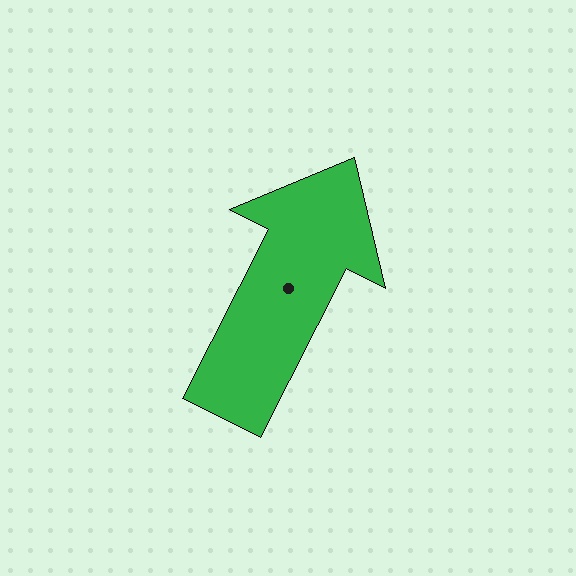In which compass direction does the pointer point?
Northeast.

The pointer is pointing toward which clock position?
Roughly 1 o'clock.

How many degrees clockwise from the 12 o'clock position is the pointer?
Approximately 27 degrees.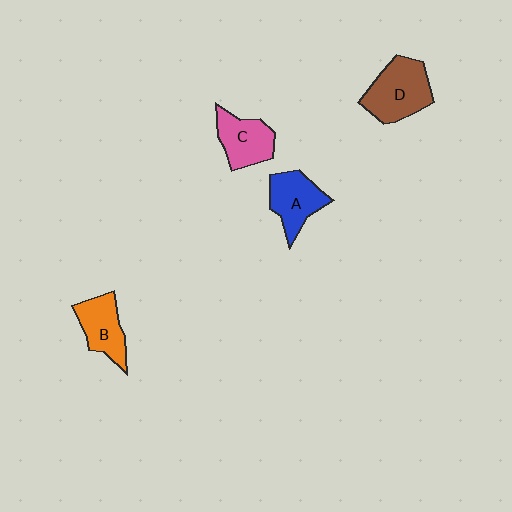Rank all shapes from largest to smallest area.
From largest to smallest: D (brown), A (blue), C (pink), B (orange).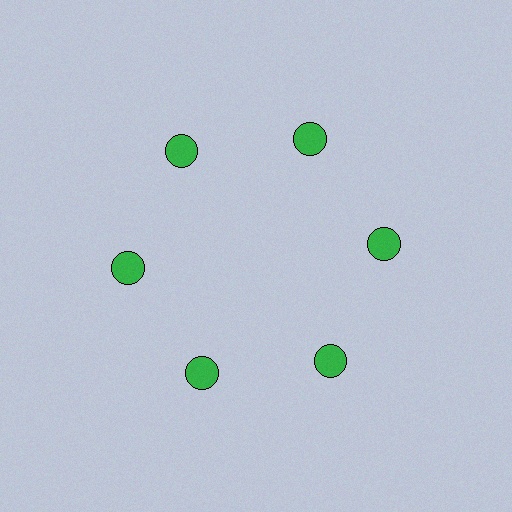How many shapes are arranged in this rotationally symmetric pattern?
There are 6 shapes, arranged in 6 groups of 1.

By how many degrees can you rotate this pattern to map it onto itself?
The pattern maps onto itself every 60 degrees of rotation.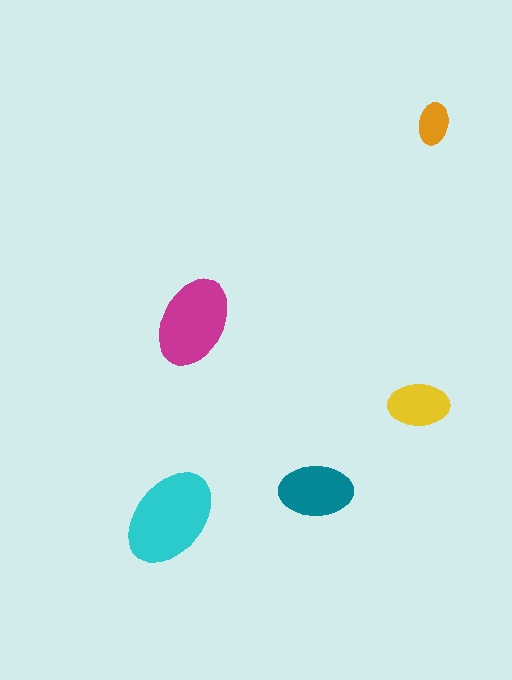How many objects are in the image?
There are 5 objects in the image.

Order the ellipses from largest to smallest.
the cyan one, the magenta one, the teal one, the yellow one, the orange one.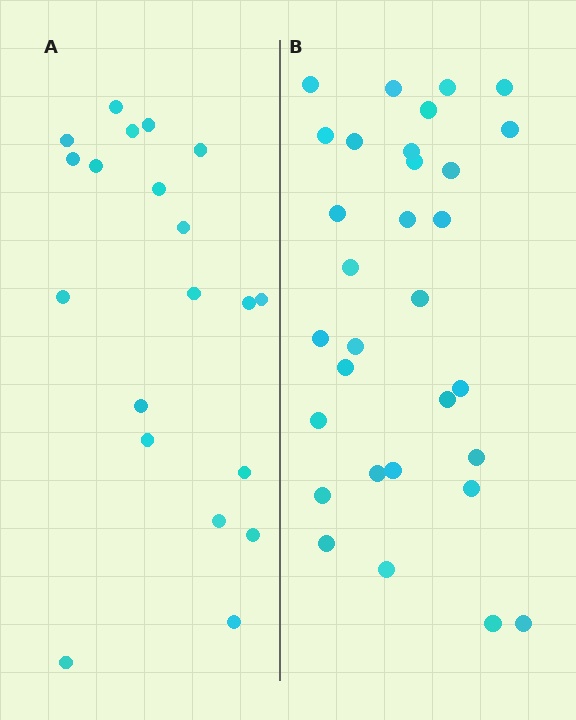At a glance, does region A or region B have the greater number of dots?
Region B (the right region) has more dots.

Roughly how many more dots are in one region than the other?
Region B has roughly 12 or so more dots than region A.